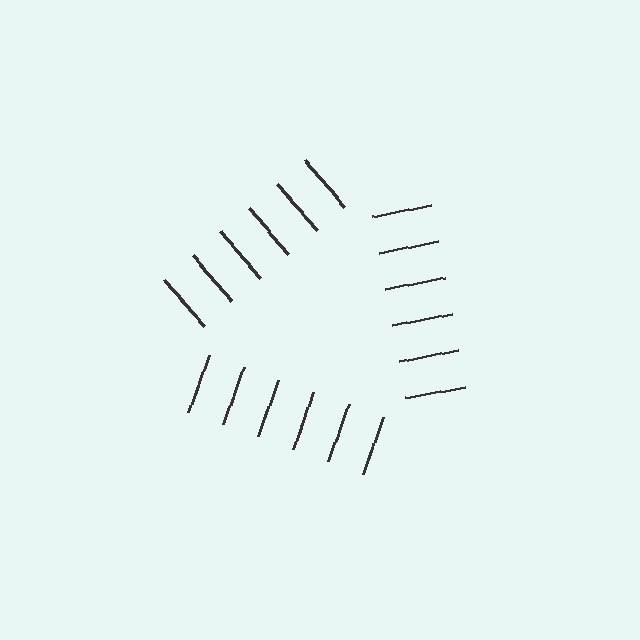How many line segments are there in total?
18 — 6 along each of the 3 edges.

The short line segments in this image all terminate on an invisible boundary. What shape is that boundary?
An illusory triangle — the line segments terminate on its edges but no continuous stroke is drawn.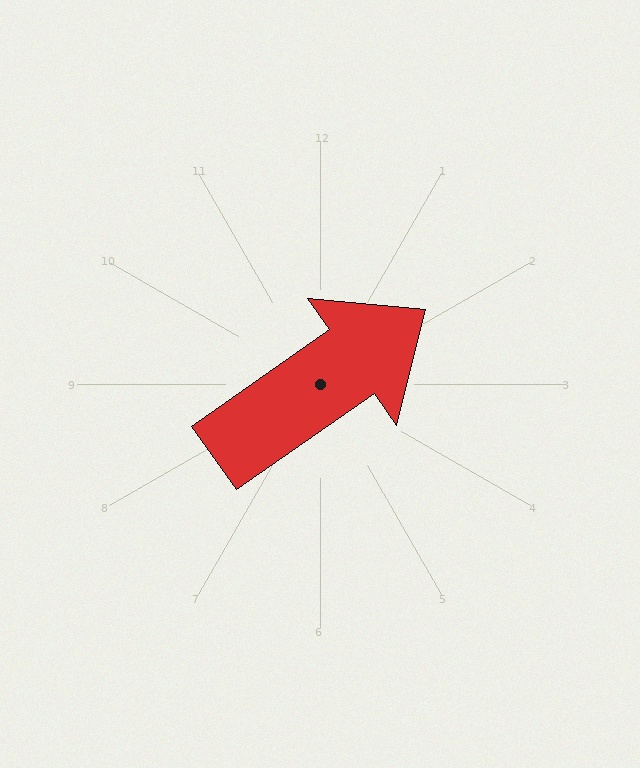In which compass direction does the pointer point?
Northeast.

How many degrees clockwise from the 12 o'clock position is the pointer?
Approximately 55 degrees.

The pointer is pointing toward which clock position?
Roughly 2 o'clock.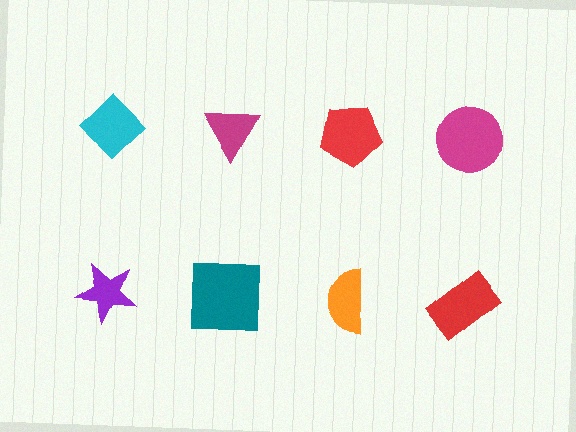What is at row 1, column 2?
A magenta triangle.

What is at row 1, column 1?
A cyan diamond.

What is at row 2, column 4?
A red rectangle.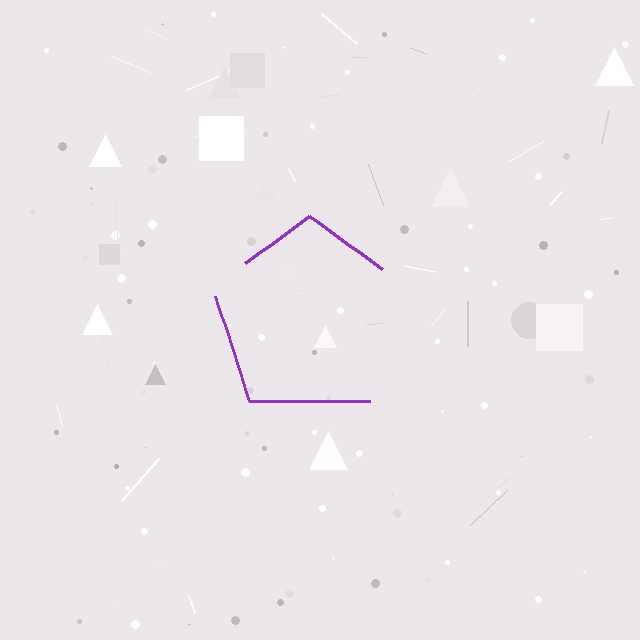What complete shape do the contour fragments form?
The contour fragments form a pentagon.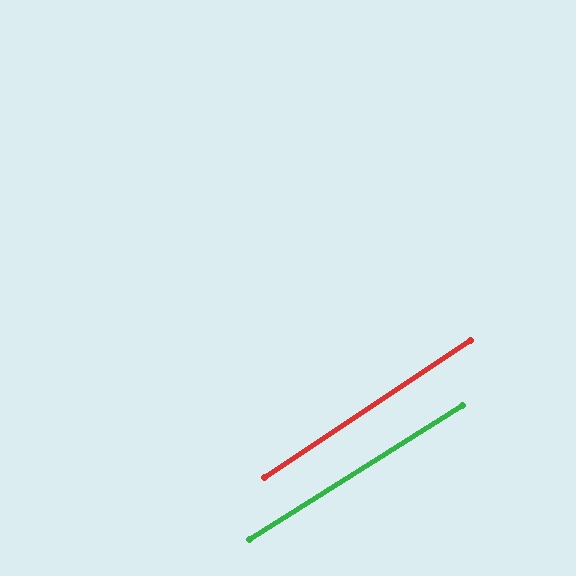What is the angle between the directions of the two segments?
Approximately 2 degrees.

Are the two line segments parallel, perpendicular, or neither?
Parallel — their directions differ by only 1.7°.